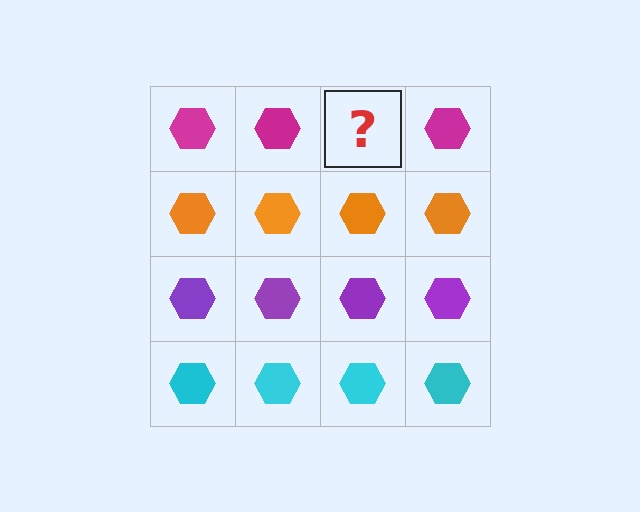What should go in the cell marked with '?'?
The missing cell should contain a magenta hexagon.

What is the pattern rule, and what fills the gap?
The rule is that each row has a consistent color. The gap should be filled with a magenta hexagon.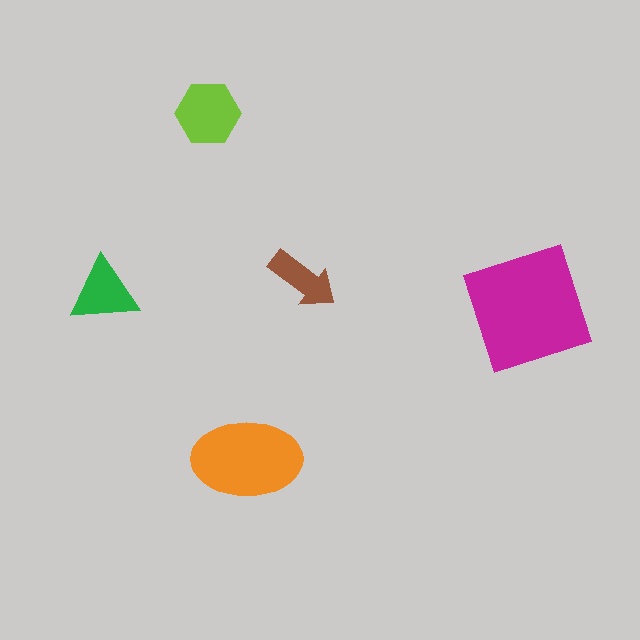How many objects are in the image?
There are 5 objects in the image.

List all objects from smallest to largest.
The brown arrow, the green triangle, the lime hexagon, the orange ellipse, the magenta square.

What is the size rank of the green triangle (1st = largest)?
4th.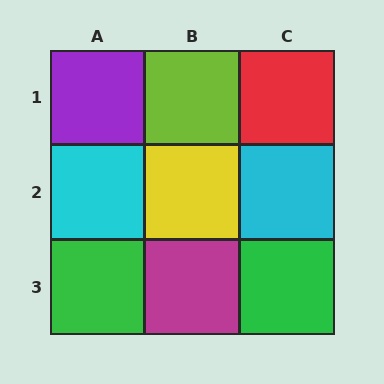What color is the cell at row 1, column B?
Lime.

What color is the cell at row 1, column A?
Purple.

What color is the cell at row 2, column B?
Yellow.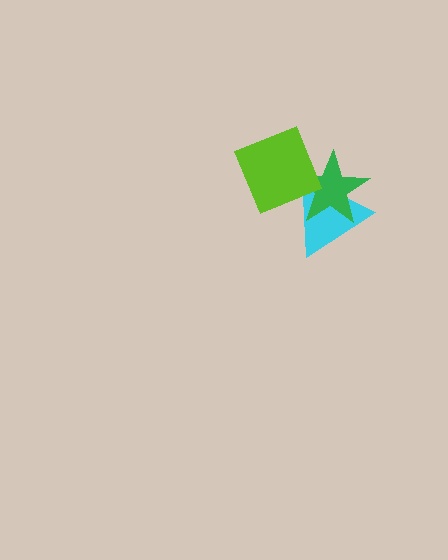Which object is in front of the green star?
The lime diamond is in front of the green star.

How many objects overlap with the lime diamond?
2 objects overlap with the lime diamond.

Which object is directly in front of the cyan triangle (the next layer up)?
The green star is directly in front of the cyan triangle.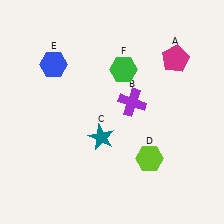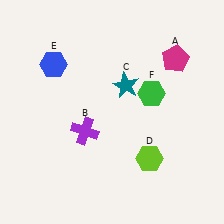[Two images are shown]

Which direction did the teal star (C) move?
The teal star (C) moved up.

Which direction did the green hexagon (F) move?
The green hexagon (F) moved right.